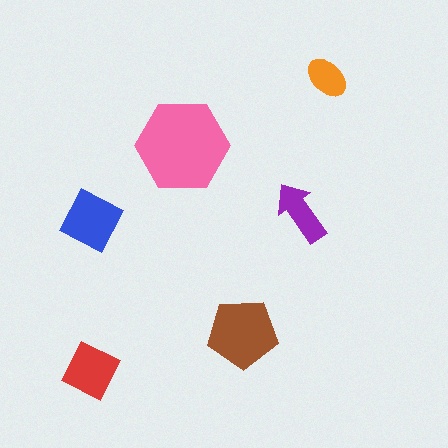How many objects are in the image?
There are 6 objects in the image.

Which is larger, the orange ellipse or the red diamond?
The red diamond.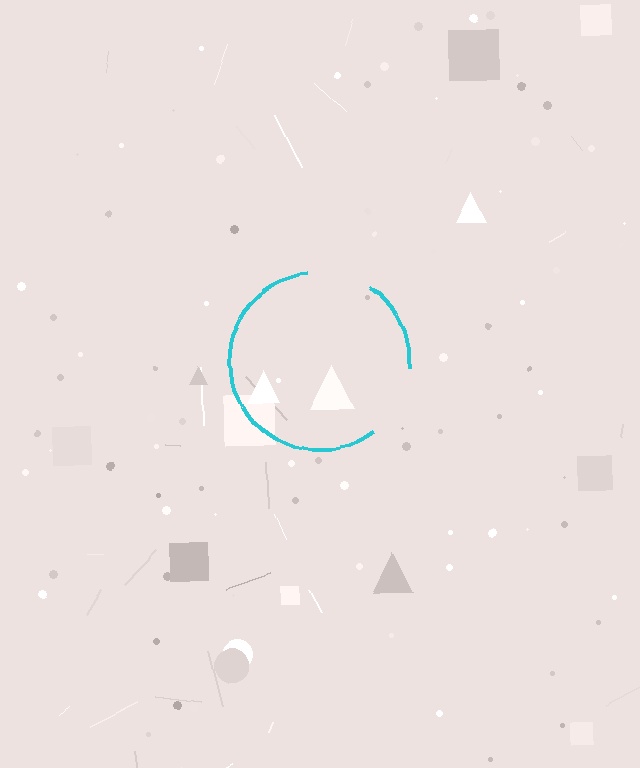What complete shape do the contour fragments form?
The contour fragments form a circle.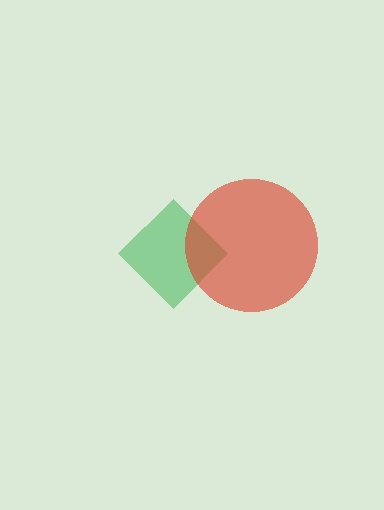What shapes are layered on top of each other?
The layered shapes are: a green diamond, a red circle.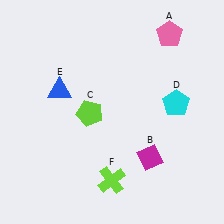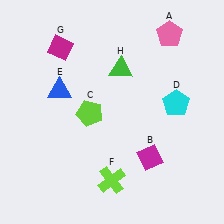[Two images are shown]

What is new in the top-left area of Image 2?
A magenta diamond (G) was added in the top-left area of Image 2.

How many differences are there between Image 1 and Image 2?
There are 2 differences between the two images.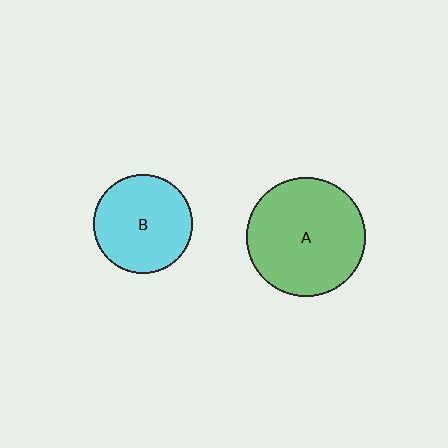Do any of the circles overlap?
No, none of the circles overlap.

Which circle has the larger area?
Circle A (green).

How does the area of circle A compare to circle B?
Approximately 1.4 times.